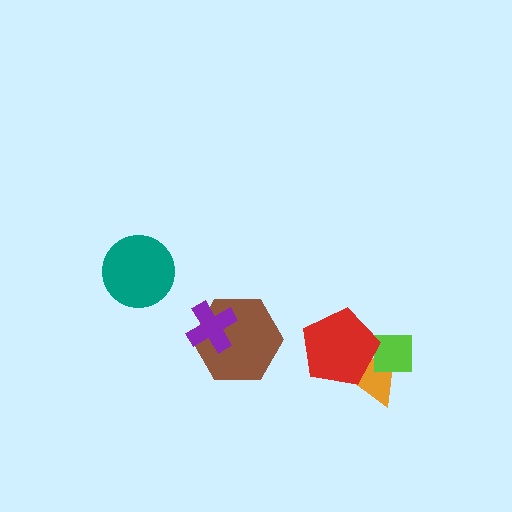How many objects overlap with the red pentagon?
2 objects overlap with the red pentagon.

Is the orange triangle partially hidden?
Yes, it is partially covered by another shape.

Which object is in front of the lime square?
The red pentagon is in front of the lime square.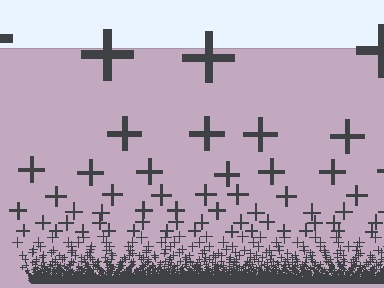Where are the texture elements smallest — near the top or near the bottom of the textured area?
Near the bottom.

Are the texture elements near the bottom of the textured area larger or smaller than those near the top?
Smaller. The gradient is inverted — elements near the bottom are smaller and denser.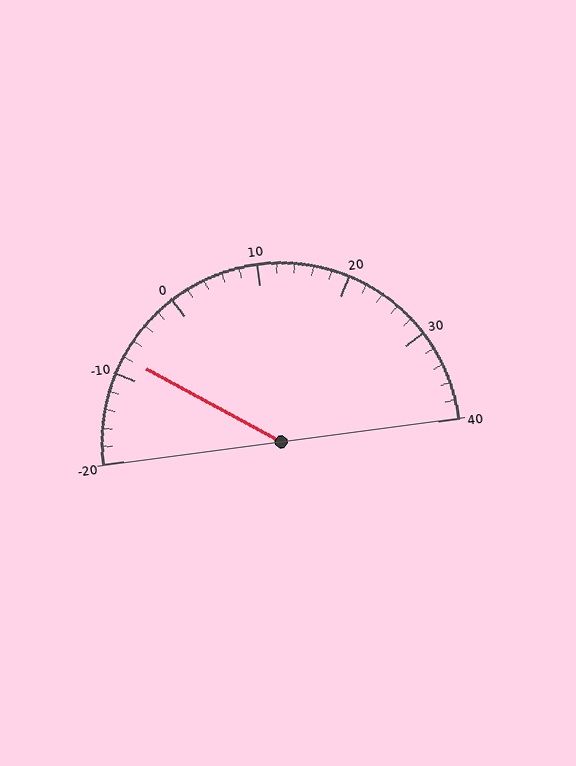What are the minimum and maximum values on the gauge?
The gauge ranges from -20 to 40.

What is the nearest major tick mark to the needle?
The nearest major tick mark is -10.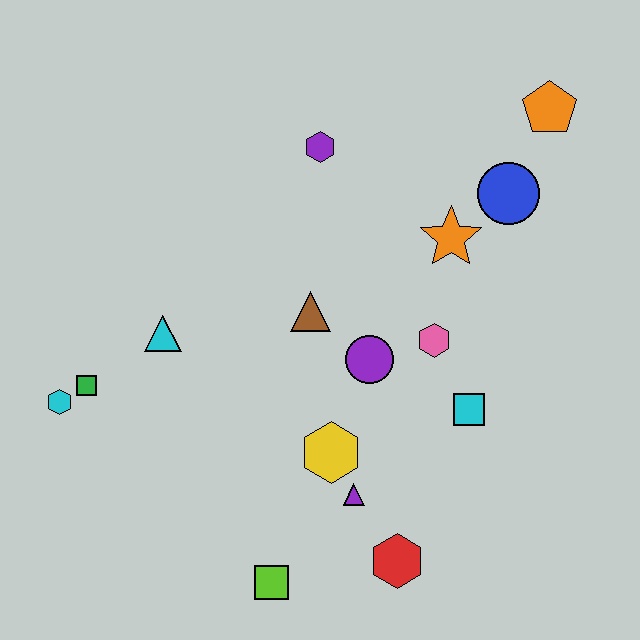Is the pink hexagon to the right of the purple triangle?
Yes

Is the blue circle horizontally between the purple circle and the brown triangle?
No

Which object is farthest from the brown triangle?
The orange pentagon is farthest from the brown triangle.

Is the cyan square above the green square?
No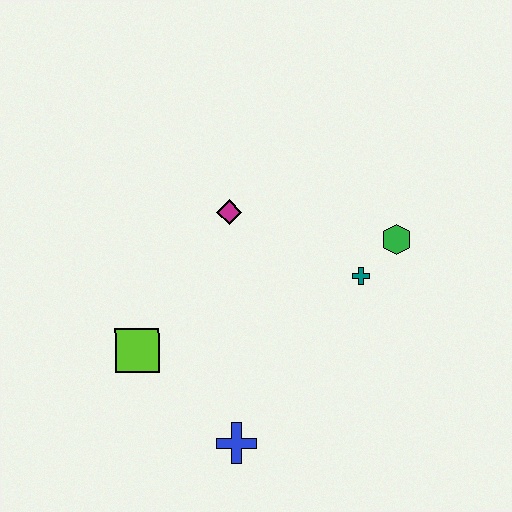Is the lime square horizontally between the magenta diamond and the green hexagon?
No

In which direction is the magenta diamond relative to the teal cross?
The magenta diamond is to the left of the teal cross.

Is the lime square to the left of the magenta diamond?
Yes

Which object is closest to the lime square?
The blue cross is closest to the lime square.